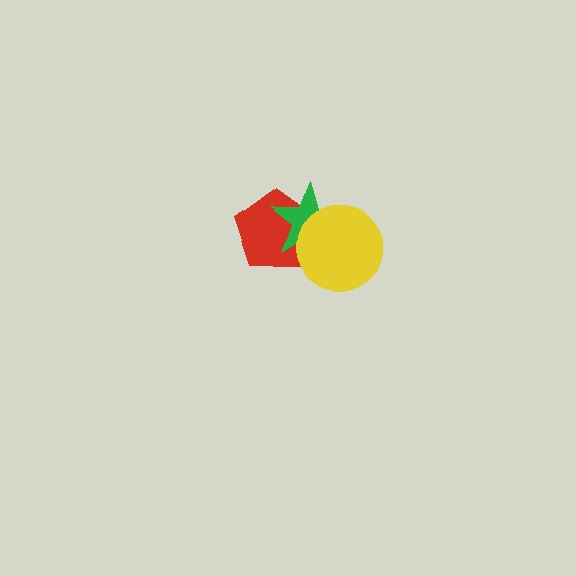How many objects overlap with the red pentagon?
2 objects overlap with the red pentagon.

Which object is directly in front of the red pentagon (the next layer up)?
The green star is directly in front of the red pentagon.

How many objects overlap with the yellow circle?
2 objects overlap with the yellow circle.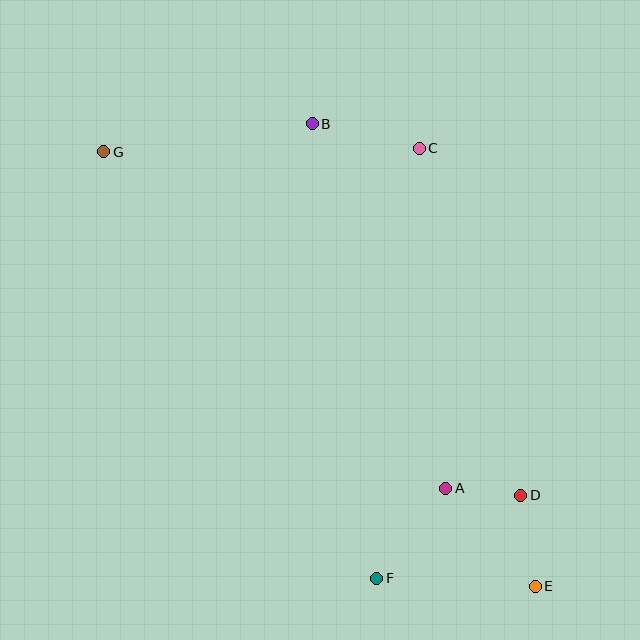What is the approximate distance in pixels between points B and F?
The distance between B and F is approximately 459 pixels.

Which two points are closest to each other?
Points A and D are closest to each other.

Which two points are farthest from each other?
Points E and G are farthest from each other.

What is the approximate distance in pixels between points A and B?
The distance between A and B is approximately 388 pixels.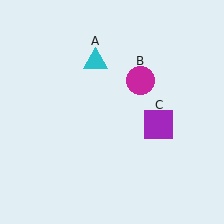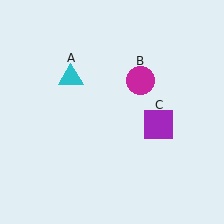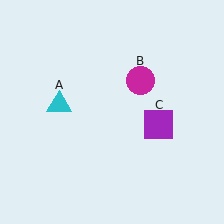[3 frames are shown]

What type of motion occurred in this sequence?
The cyan triangle (object A) rotated counterclockwise around the center of the scene.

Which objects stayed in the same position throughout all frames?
Magenta circle (object B) and purple square (object C) remained stationary.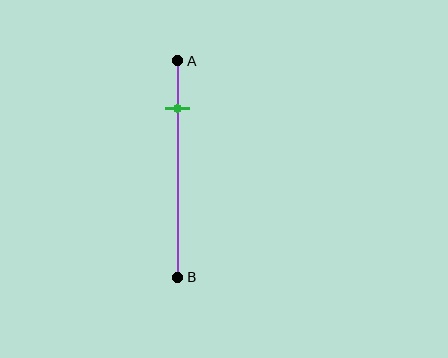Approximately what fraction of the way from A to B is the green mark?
The green mark is approximately 20% of the way from A to B.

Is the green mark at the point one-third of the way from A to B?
No, the mark is at about 20% from A, not at the 33% one-third point.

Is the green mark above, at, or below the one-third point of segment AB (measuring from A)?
The green mark is above the one-third point of segment AB.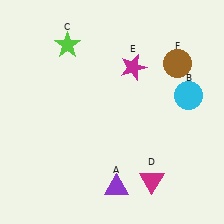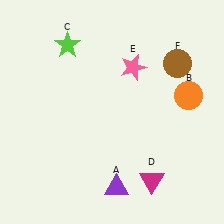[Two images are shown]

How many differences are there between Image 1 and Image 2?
There are 2 differences between the two images.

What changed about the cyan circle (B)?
In Image 1, B is cyan. In Image 2, it changed to orange.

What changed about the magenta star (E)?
In Image 1, E is magenta. In Image 2, it changed to pink.